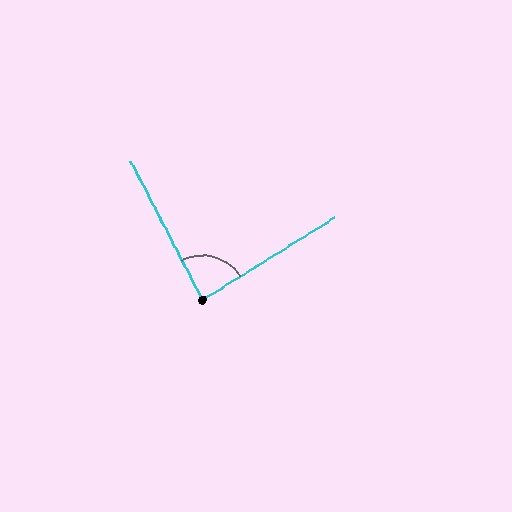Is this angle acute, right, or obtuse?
It is approximately a right angle.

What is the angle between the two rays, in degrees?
Approximately 85 degrees.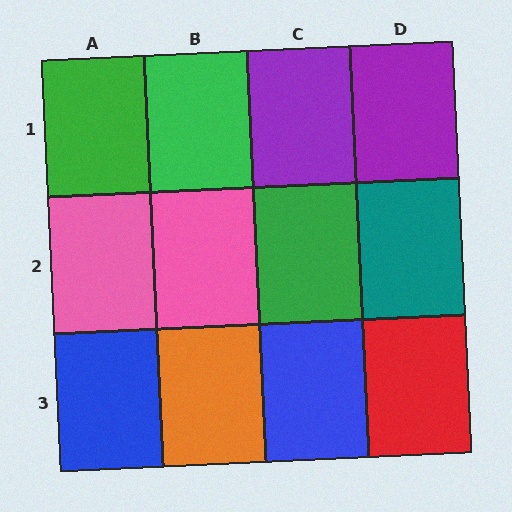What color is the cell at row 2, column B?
Pink.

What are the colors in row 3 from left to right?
Blue, orange, blue, red.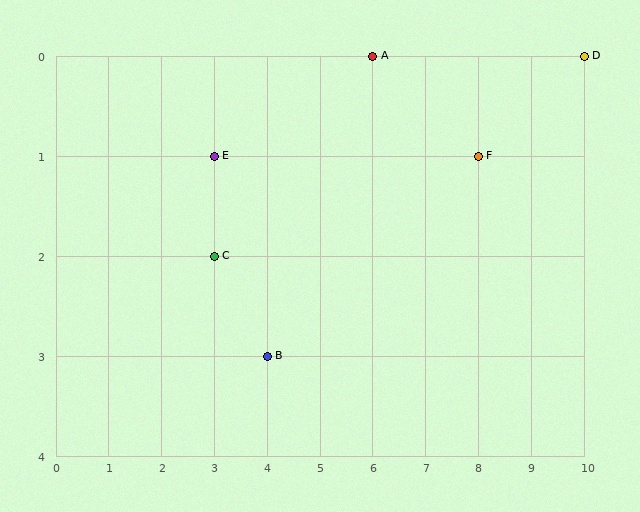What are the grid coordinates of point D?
Point D is at grid coordinates (10, 0).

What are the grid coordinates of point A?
Point A is at grid coordinates (6, 0).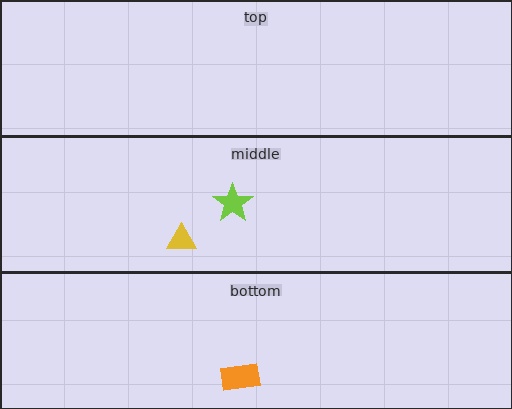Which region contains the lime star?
The middle region.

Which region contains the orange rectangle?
The bottom region.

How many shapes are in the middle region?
2.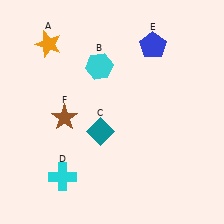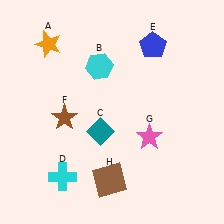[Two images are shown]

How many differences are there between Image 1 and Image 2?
There are 2 differences between the two images.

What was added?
A pink star (G), a brown square (H) were added in Image 2.